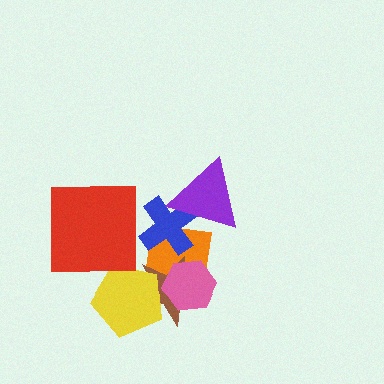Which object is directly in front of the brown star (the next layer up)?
The yellow pentagon is directly in front of the brown star.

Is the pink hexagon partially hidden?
No, no other shape covers it.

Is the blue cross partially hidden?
Yes, it is partially covered by another shape.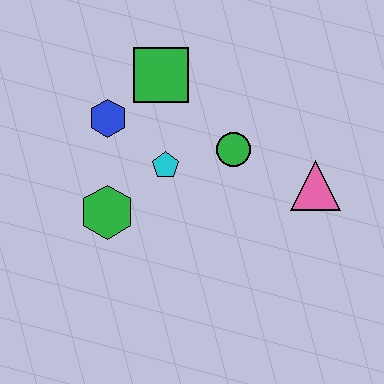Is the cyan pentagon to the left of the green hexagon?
No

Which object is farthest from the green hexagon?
The pink triangle is farthest from the green hexagon.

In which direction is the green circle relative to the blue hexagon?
The green circle is to the right of the blue hexagon.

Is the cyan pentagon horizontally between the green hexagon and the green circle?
Yes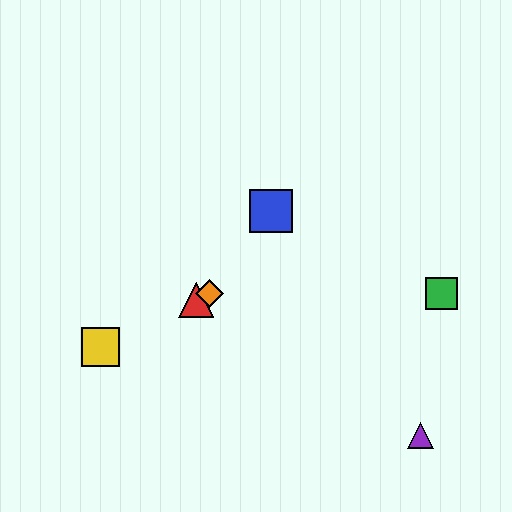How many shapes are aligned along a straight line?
3 shapes (the red triangle, the yellow square, the orange diamond) are aligned along a straight line.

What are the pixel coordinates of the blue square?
The blue square is at (271, 211).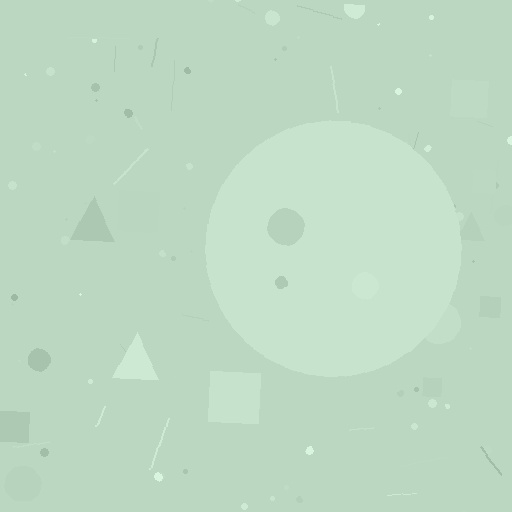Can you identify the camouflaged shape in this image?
The camouflaged shape is a circle.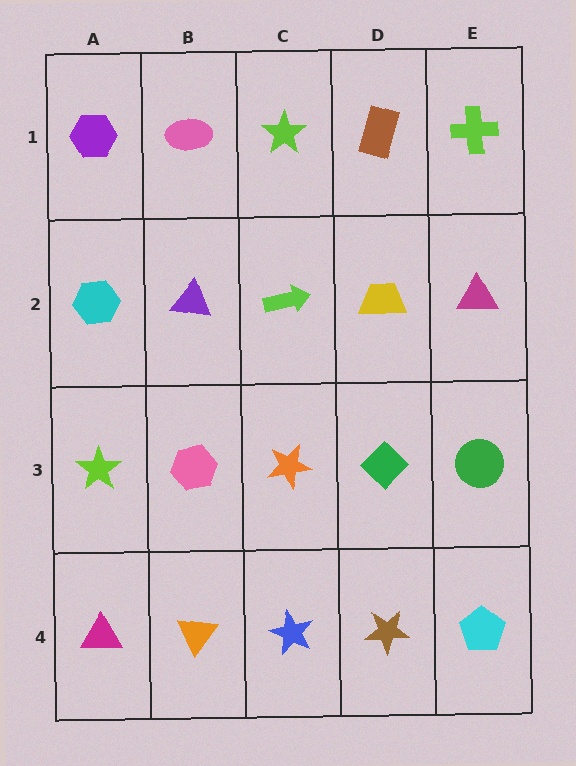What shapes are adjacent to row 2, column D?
A brown rectangle (row 1, column D), a green diamond (row 3, column D), a lime arrow (row 2, column C), a magenta triangle (row 2, column E).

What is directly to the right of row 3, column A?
A pink hexagon.